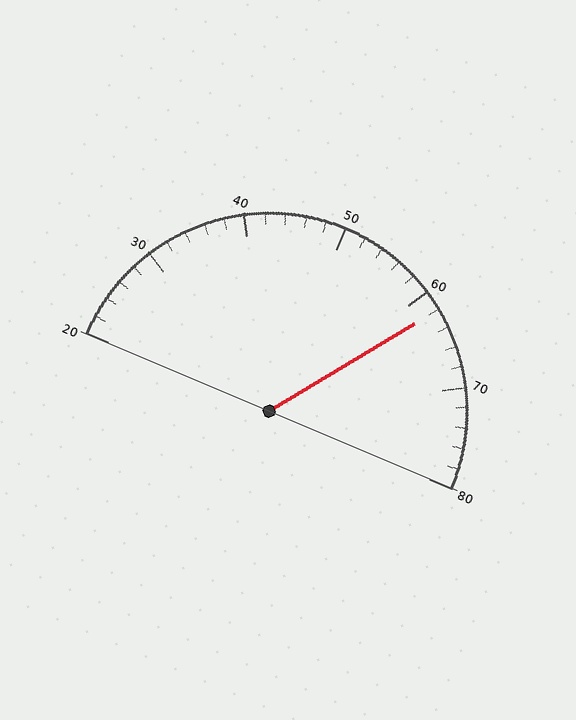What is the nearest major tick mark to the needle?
The nearest major tick mark is 60.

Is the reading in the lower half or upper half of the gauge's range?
The reading is in the upper half of the range (20 to 80).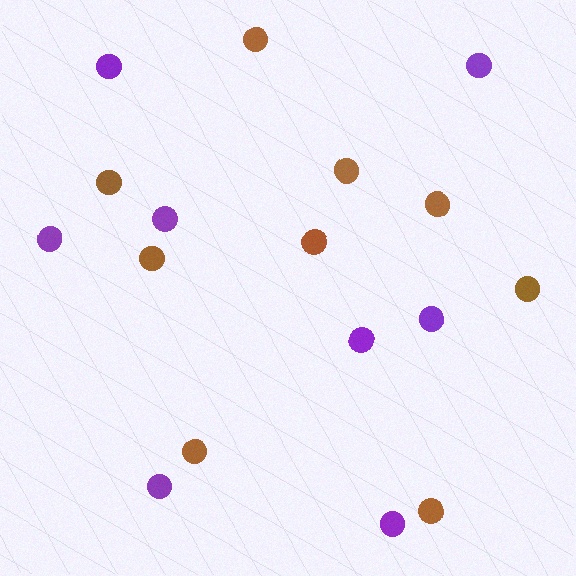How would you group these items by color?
There are 2 groups: one group of purple circles (8) and one group of brown circles (9).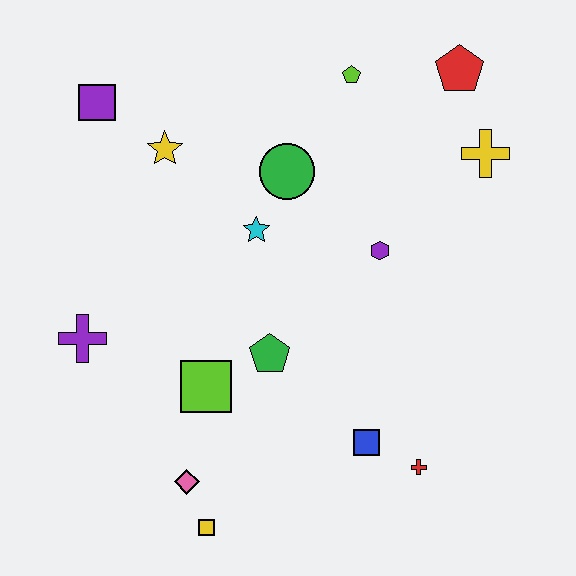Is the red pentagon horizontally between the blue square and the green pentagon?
No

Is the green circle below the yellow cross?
Yes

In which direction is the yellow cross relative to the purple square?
The yellow cross is to the right of the purple square.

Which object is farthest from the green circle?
The yellow square is farthest from the green circle.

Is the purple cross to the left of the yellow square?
Yes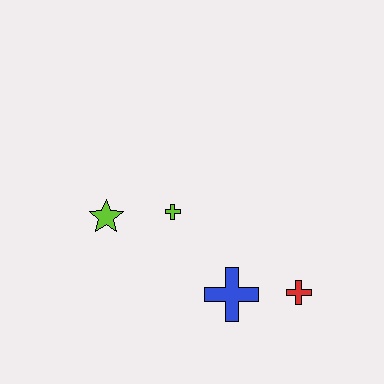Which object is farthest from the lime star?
The red cross is farthest from the lime star.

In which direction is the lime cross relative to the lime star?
The lime cross is to the right of the lime star.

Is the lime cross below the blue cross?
No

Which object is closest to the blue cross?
The red cross is closest to the blue cross.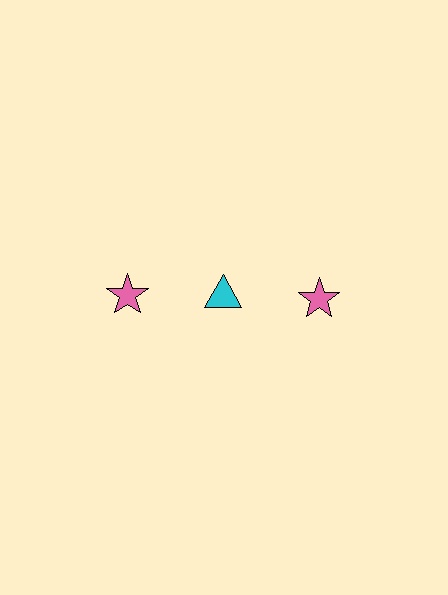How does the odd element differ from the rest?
It differs in both color (cyan instead of pink) and shape (triangle instead of star).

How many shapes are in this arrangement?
There are 3 shapes arranged in a grid pattern.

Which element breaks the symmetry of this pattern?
The cyan triangle in the top row, second from left column breaks the symmetry. All other shapes are pink stars.